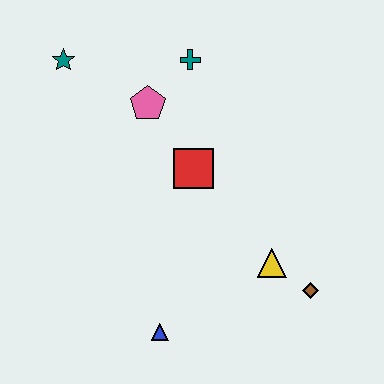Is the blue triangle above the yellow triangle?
No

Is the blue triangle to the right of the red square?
No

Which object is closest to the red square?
The pink pentagon is closest to the red square.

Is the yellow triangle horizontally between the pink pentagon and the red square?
No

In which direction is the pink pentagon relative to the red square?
The pink pentagon is above the red square.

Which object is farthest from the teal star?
The brown diamond is farthest from the teal star.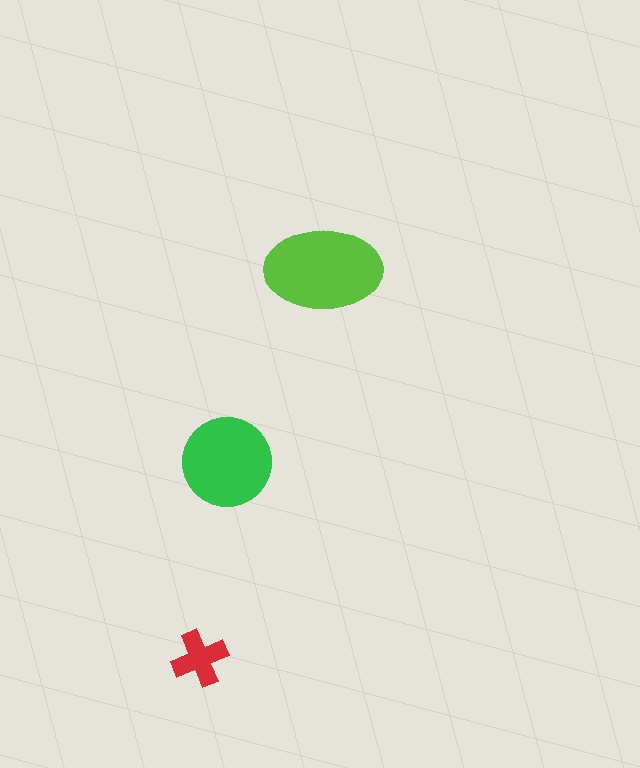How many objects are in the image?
There are 3 objects in the image.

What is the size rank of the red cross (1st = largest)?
3rd.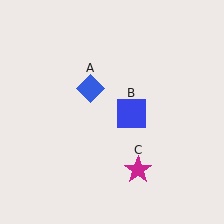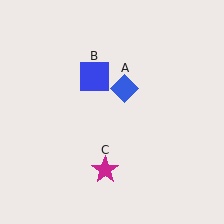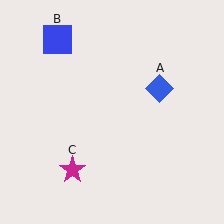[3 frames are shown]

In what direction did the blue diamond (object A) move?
The blue diamond (object A) moved right.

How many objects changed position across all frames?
3 objects changed position: blue diamond (object A), blue square (object B), magenta star (object C).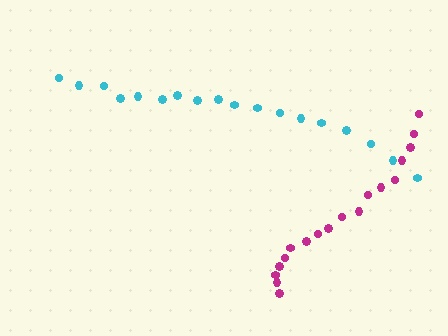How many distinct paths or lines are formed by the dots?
There are 2 distinct paths.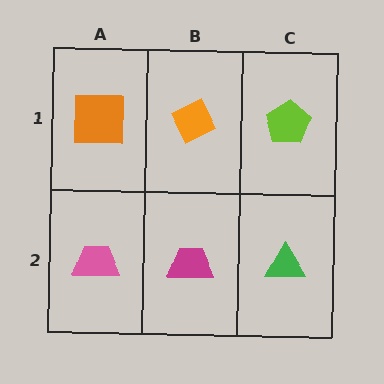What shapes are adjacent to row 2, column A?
An orange square (row 1, column A), a magenta trapezoid (row 2, column B).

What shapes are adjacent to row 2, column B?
An orange diamond (row 1, column B), a pink trapezoid (row 2, column A), a green triangle (row 2, column C).